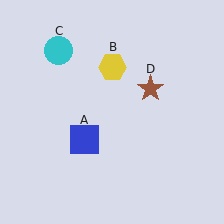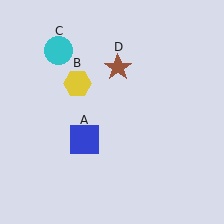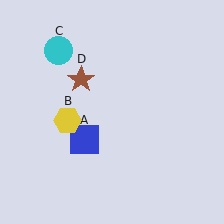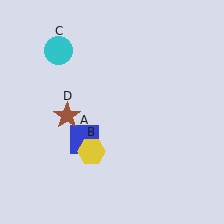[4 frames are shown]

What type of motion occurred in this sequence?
The yellow hexagon (object B), brown star (object D) rotated counterclockwise around the center of the scene.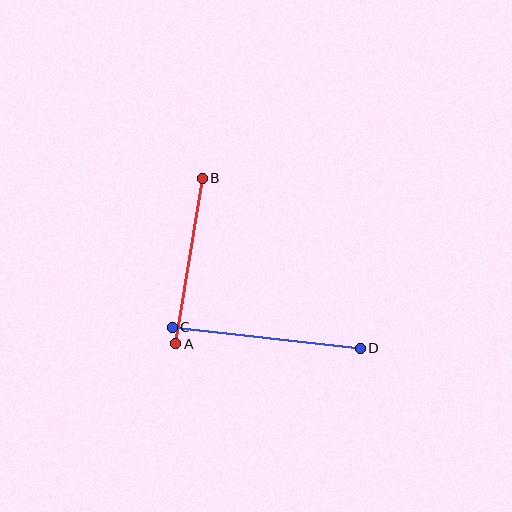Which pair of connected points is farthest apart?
Points C and D are farthest apart.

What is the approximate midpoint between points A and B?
The midpoint is at approximately (189, 261) pixels.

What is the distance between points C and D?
The distance is approximately 189 pixels.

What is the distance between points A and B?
The distance is approximately 168 pixels.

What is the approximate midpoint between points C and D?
The midpoint is at approximately (266, 338) pixels.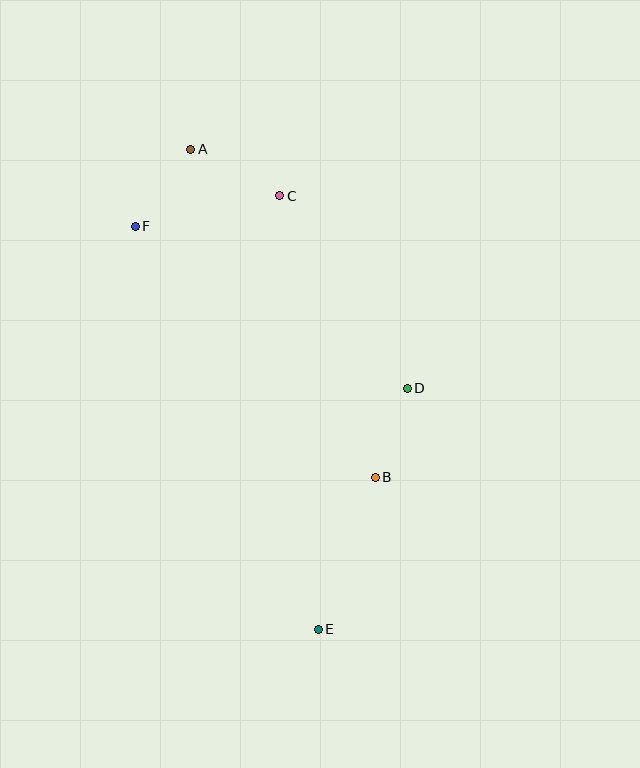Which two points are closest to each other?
Points B and D are closest to each other.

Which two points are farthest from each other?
Points A and E are farthest from each other.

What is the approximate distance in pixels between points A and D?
The distance between A and D is approximately 323 pixels.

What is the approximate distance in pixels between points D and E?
The distance between D and E is approximately 257 pixels.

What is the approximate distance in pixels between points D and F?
The distance between D and F is approximately 316 pixels.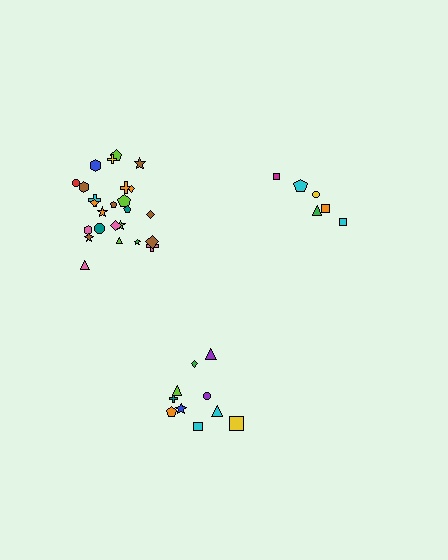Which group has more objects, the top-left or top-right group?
The top-left group.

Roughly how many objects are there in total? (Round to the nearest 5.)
Roughly 40 objects in total.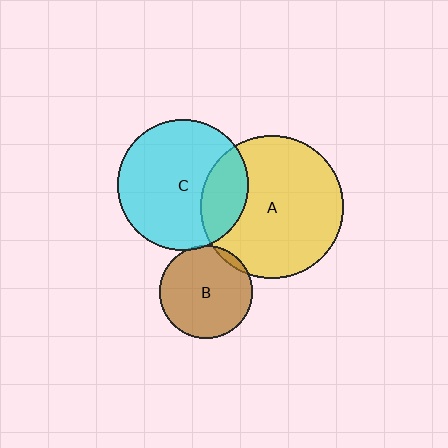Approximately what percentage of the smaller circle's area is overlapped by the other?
Approximately 5%.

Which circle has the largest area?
Circle A (yellow).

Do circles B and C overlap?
Yes.